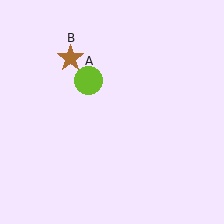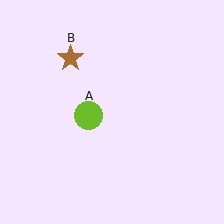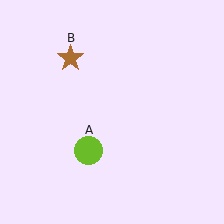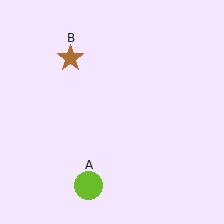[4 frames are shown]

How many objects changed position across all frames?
1 object changed position: lime circle (object A).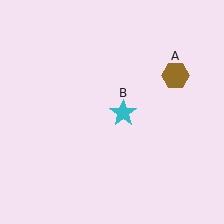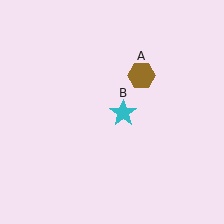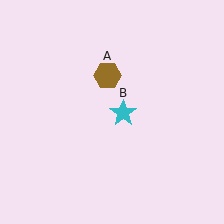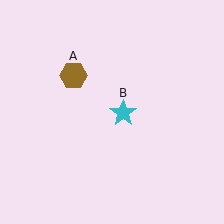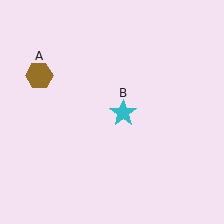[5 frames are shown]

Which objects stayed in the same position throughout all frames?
Cyan star (object B) remained stationary.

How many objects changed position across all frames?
1 object changed position: brown hexagon (object A).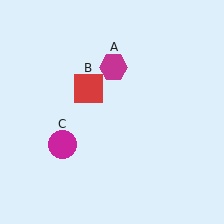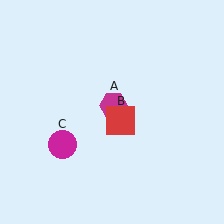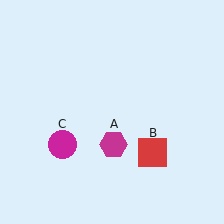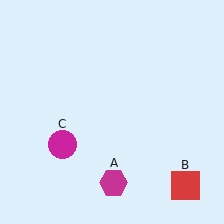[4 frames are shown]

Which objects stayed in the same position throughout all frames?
Magenta circle (object C) remained stationary.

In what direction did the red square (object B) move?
The red square (object B) moved down and to the right.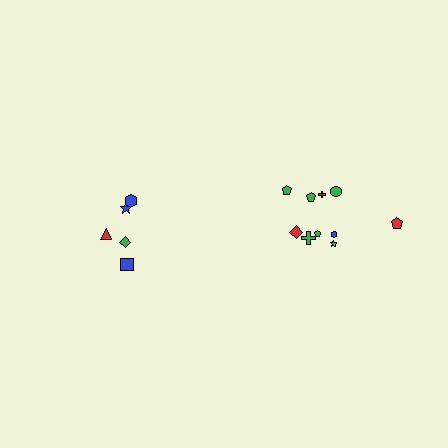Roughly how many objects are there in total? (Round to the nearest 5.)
Roughly 15 objects in total.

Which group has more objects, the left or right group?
The right group.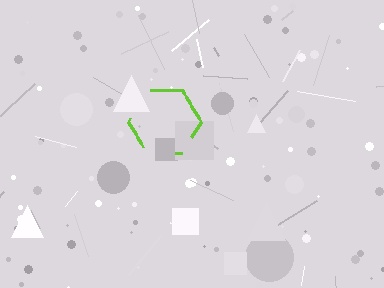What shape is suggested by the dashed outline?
The dashed outline suggests a hexagon.